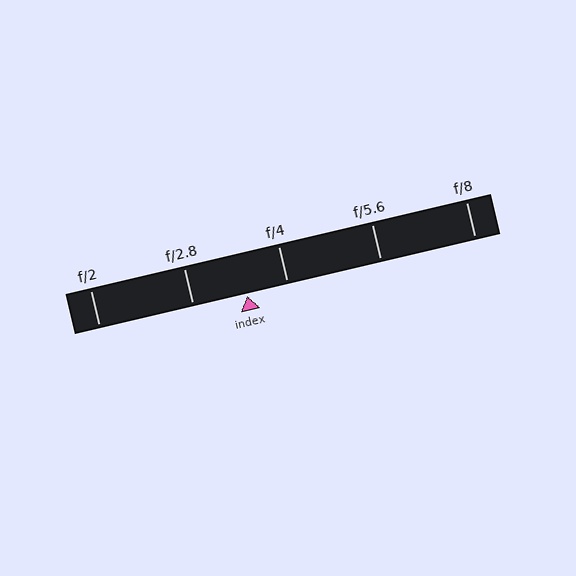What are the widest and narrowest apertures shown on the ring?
The widest aperture shown is f/2 and the narrowest is f/8.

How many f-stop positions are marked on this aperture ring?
There are 5 f-stop positions marked.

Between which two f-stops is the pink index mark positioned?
The index mark is between f/2.8 and f/4.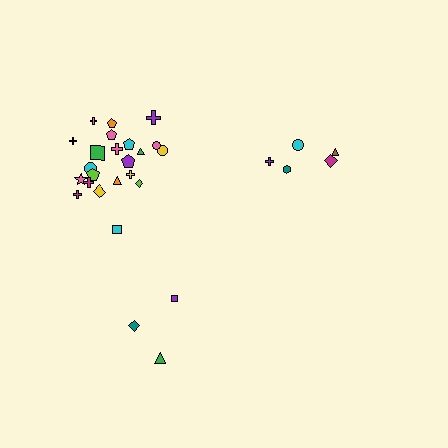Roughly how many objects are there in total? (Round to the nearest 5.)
Roughly 30 objects in total.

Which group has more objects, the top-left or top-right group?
The top-left group.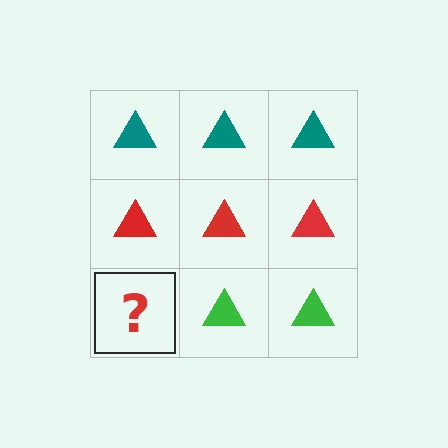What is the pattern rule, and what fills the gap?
The rule is that each row has a consistent color. The gap should be filled with a green triangle.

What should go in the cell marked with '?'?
The missing cell should contain a green triangle.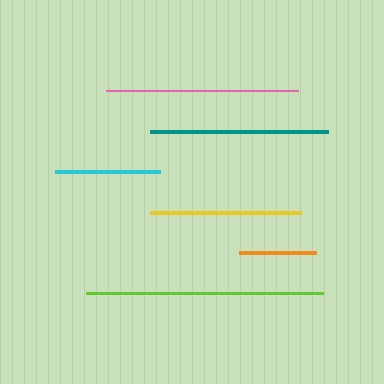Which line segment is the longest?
The lime line is the longest at approximately 237 pixels.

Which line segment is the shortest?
The orange line is the shortest at approximately 77 pixels.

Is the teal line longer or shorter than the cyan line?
The teal line is longer than the cyan line.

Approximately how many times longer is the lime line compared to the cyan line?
The lime line is approximately 2.3 times the length of the cyan line.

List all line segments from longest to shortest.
From longest to shortest: lime, pink, teal, yellow, cyan, orange.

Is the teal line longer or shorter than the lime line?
The lime line is longer than the teal line.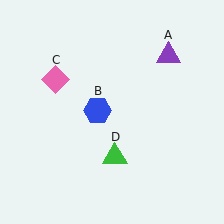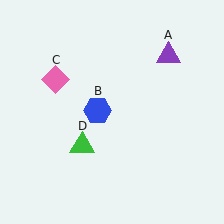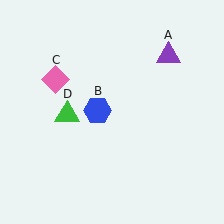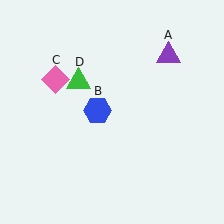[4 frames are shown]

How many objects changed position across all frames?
1 object changed position: green triangle (object D).